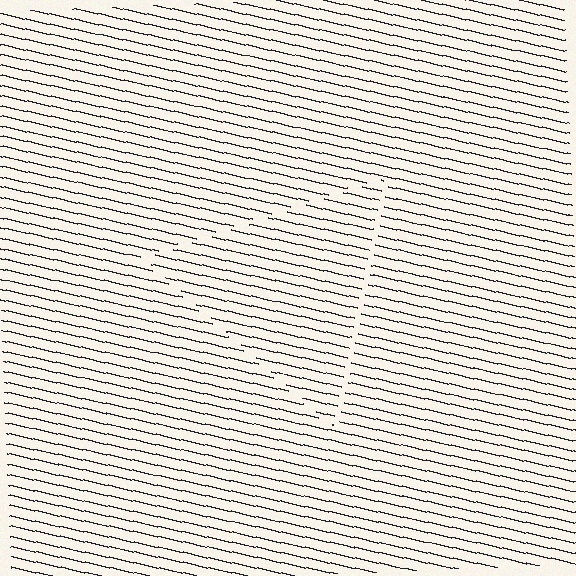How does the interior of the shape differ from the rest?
The interior of the shape contains the same grating, shifted by half a period — the contour is defined by the phase discontinuity where line-ends from the inner and outer gratings abut.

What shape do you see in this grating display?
An illusory triangle. The interior of the shape contains the same grating, shifted by half a period — the contour is defined by the phase discontinuity where line-ends from the inner and outer gratings abut.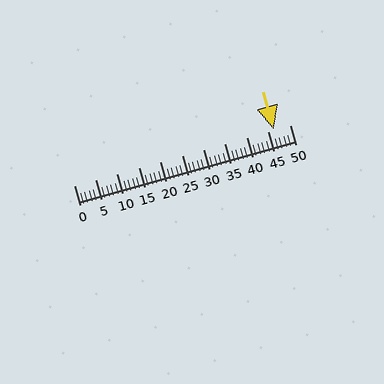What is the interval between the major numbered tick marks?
The major tick marks are spaced 5 units apart.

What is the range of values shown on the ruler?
The ruler shows values from 0 to 50.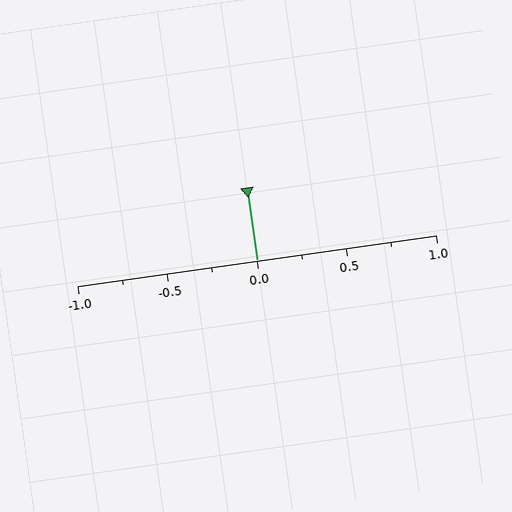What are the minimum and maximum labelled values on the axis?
The axis runs from -1.0 to 1.0.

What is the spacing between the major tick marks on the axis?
The major ticks are spaced 0.5 apart.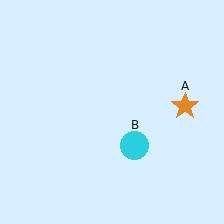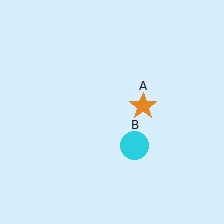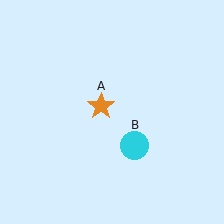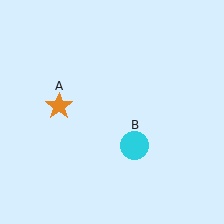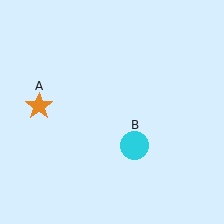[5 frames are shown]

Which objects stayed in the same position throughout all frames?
Cyan circle (object B) remained stationary.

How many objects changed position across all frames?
1 object changed position: orange star (object A).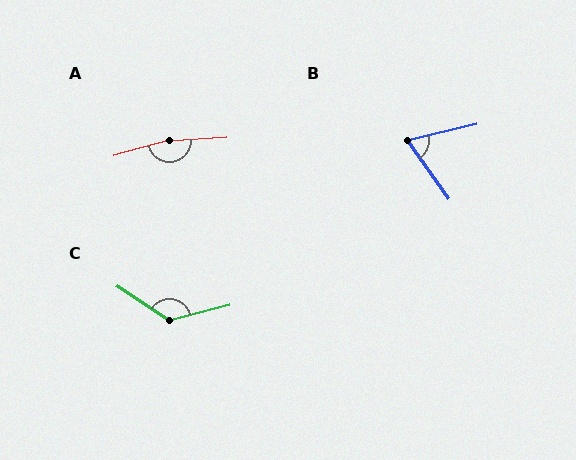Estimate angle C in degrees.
Approximately 132 degrees.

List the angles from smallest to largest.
B (68°), C (132°), A (168°).